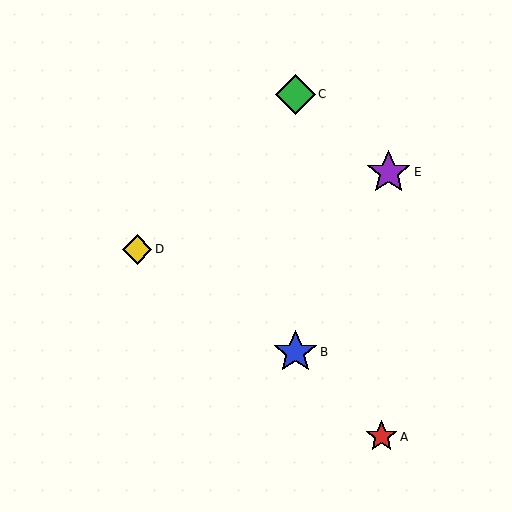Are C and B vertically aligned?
Yes, both are at x≈295.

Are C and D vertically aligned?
No, C is at x≈295 and D is at x≈137.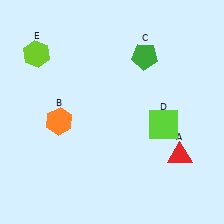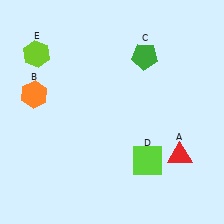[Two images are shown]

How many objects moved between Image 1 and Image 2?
2 objects moved between the two images.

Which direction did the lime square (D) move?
The lime square (D) moved down.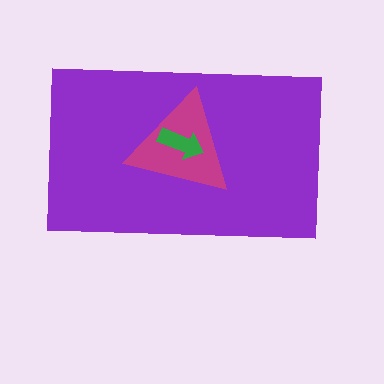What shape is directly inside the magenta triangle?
The green arrow.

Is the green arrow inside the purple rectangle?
Yes.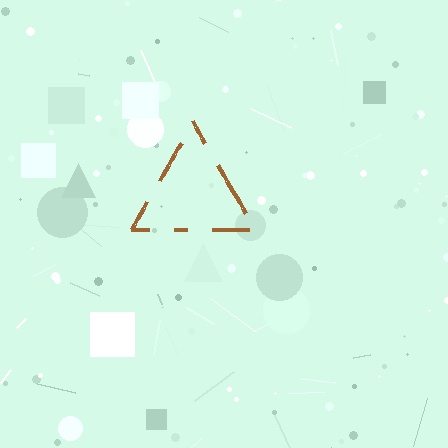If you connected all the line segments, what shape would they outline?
They would outline a triangle.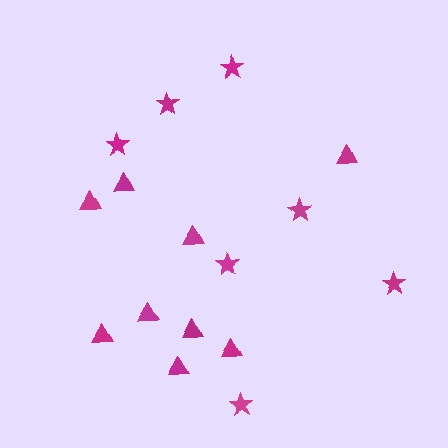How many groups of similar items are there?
There are 2 groups: one group of stars (7) and one group of triangles (9).